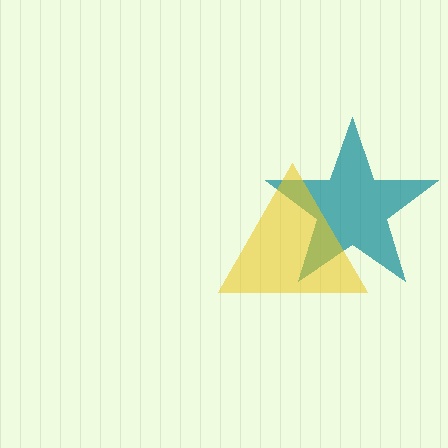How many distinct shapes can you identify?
There are 2 distinct shapes: a teal star, a yellow triangle.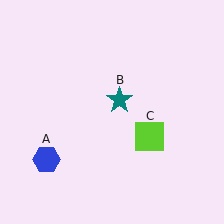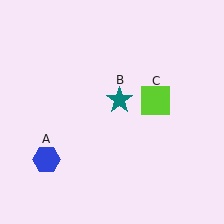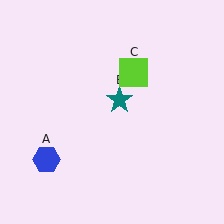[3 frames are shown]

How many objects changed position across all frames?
1 object changed position: lime square (object C).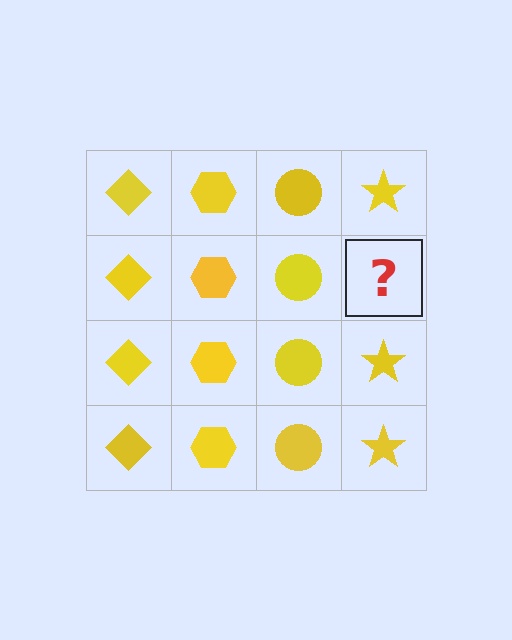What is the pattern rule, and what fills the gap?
The rule is that each column has a consistent shape. The gap should be filled with a yellow star.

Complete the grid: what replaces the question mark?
The question mark should be replaced with a yellow star.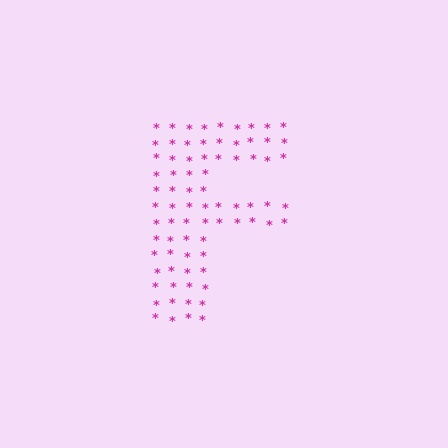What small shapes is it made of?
It is made of small asterisks.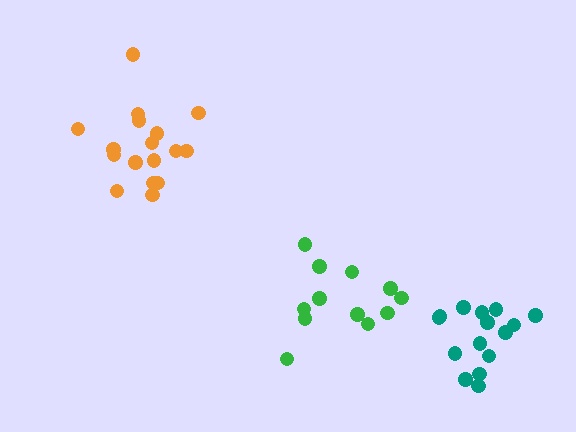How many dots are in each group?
Group 1: 12 dots, Group 2: 15 dots, Group 3: 17 dots (44 total).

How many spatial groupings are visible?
There are 3 spatial groupings.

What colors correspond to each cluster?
The clusters are colored: green, teal, orange.